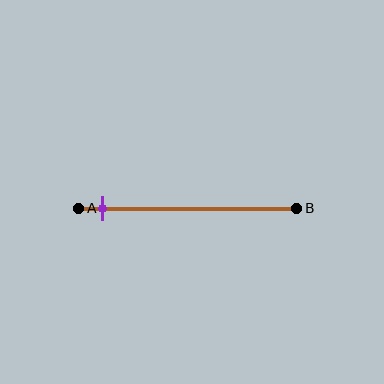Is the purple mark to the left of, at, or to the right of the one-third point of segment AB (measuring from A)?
The purple mark is to the left of the one-third point of segment AB.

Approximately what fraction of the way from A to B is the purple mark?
The purple mark is approximately 10% of the way from A to B.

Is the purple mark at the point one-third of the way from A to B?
No, the mark is at about 10% from A, not at the 33% one-third point.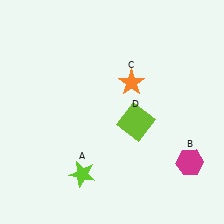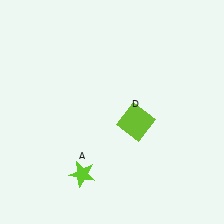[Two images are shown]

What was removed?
The orange star (C), the magenta hexagon (B) were removed in Image 2.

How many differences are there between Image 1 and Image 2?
There are 2 differences between the two images.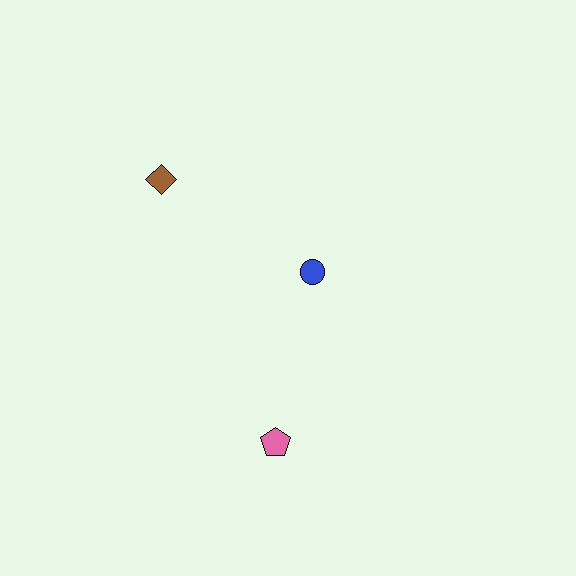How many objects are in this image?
There are 3 objects.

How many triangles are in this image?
There are no triangles.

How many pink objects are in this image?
There is 1 pink object.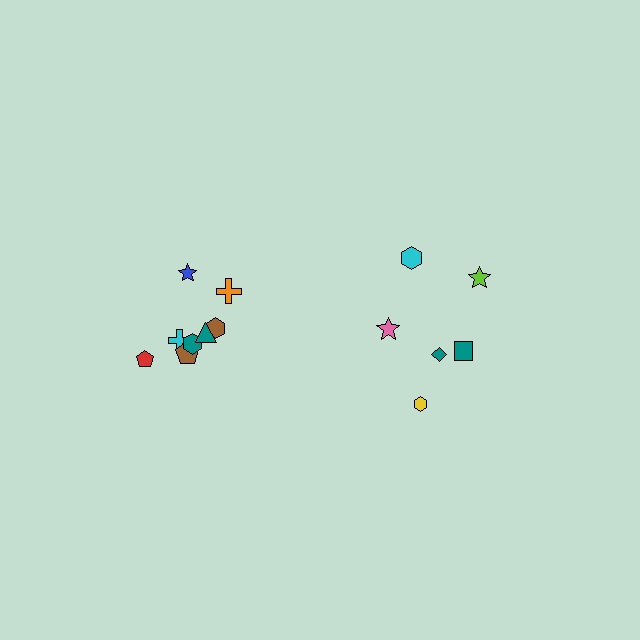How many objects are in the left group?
There are 8 objects.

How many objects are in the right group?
There are 6 objects.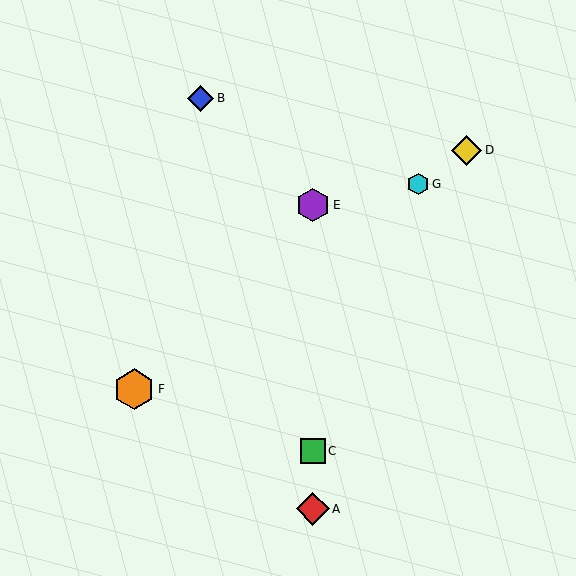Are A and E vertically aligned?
Yes, both are at x≈313.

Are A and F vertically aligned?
No, A is at x≈313 and F is at x≈134.